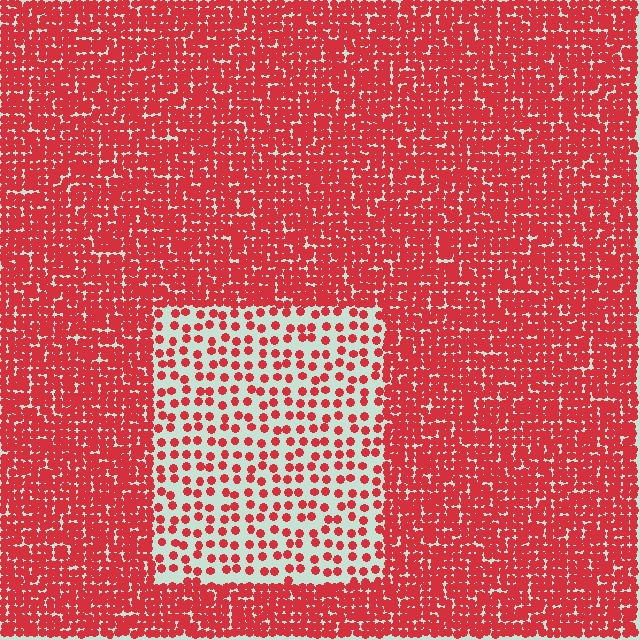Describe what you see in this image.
The image contains small red elements arranged at two different densities. A rectangle-shaped region is visible where the elements are less densely packed than the surrounding area.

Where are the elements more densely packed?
The elements are more densely packed outside the rectangle boundary.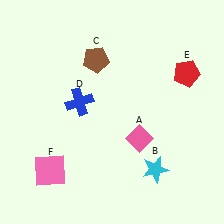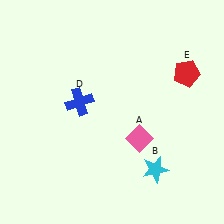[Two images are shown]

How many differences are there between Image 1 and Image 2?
There are 2 differences between the two images.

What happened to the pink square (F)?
The pink square (F) was removed in Image 2. It was in the bottom-left area of Image 1.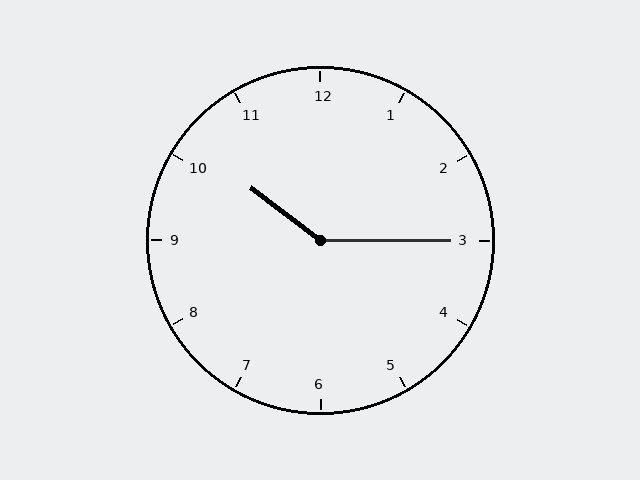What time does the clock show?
10:15.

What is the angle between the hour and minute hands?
Approximately 142 degrees.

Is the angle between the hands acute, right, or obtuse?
It is obtuse.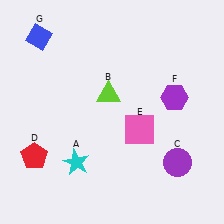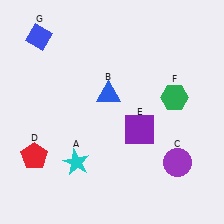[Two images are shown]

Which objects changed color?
B changed from lime to blue. E changed from pink to purple. F changed from purple to green.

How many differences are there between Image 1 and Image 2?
There are 3 differences between the two images.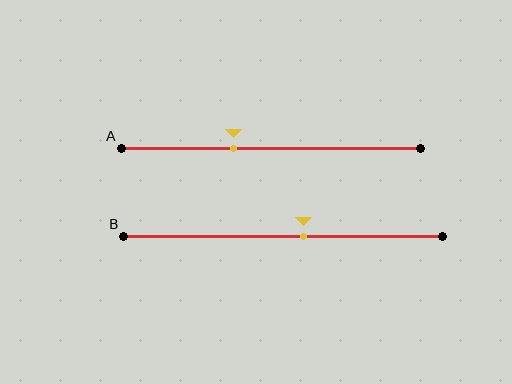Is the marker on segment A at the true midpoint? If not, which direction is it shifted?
No, the marker on segment A is shifted to the left by about 12% of the segment length.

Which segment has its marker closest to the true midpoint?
Segment B has its marker closest to the true midpoint.